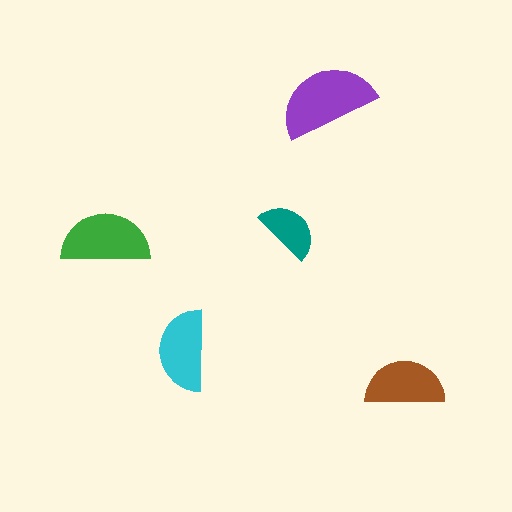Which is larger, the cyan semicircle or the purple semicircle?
The purple one.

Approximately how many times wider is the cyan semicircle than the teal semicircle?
About 1.5 times wider.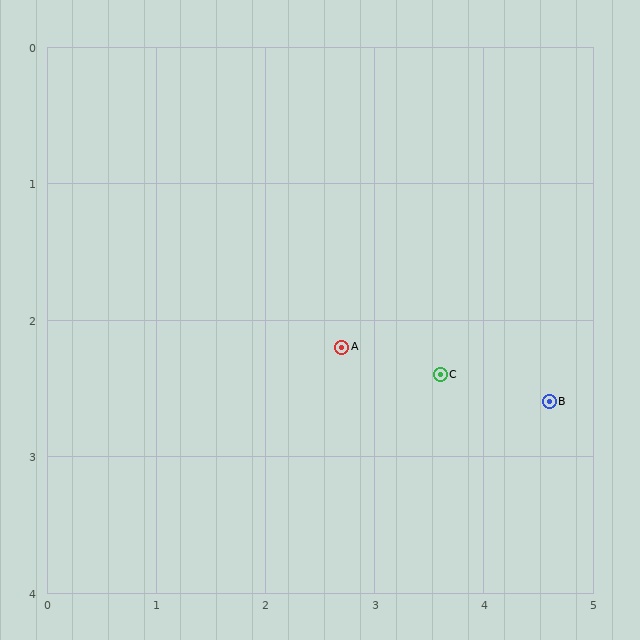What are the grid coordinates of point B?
Point B is at approximately (4.6, 2.6).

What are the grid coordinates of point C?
Point C is at approximately (3.6, 2.4).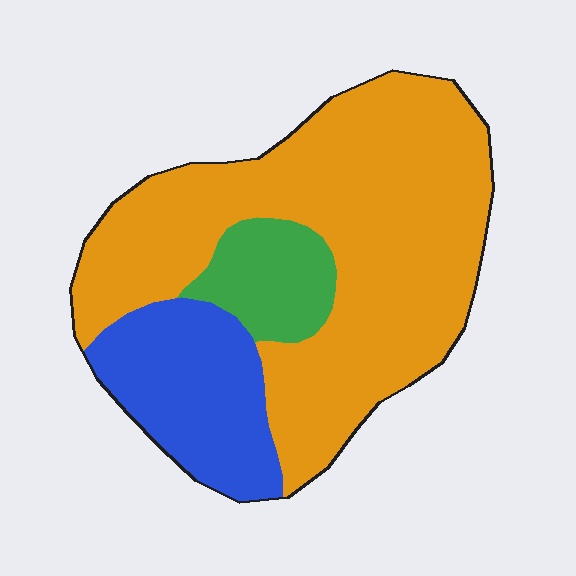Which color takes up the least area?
Green, at roughly 10%.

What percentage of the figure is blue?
Blue takes up about one fifth (1/5) of the figure.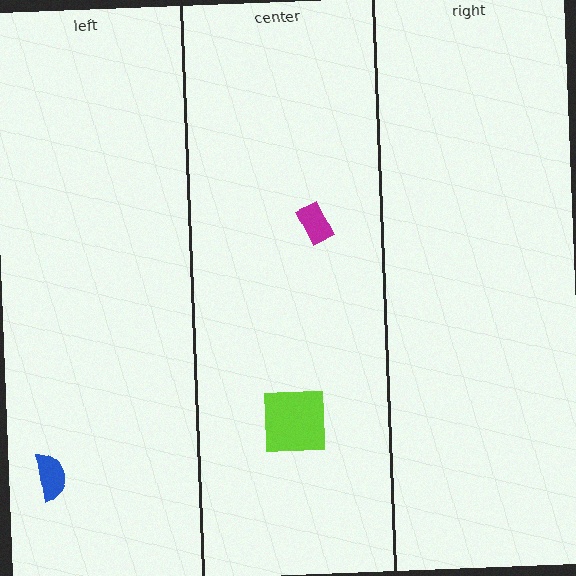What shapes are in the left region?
The blue semicircle.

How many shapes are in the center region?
2.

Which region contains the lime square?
The center region.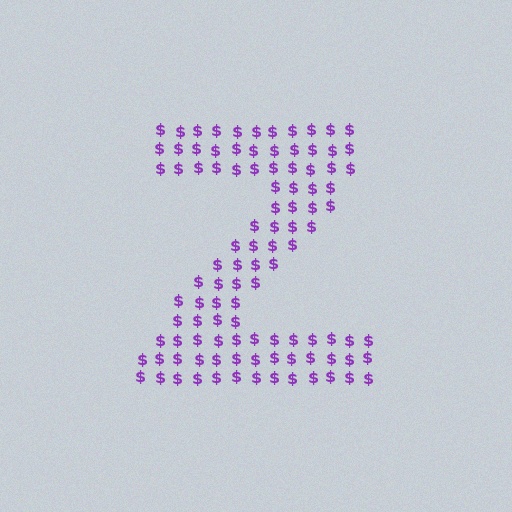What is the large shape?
The large shape is the letter Z.